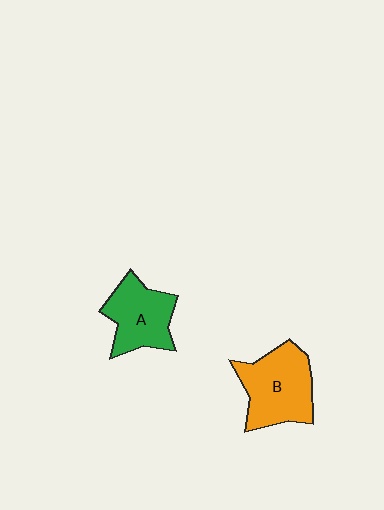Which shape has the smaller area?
Shape A (green).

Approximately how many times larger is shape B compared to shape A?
Approximately 1.2 times.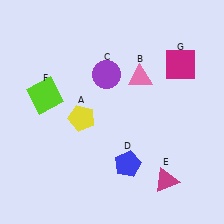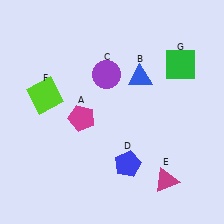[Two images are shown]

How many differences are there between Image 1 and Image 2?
There are 3 differences between the two images.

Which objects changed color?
A changed from yellow to magenta. B changed from pink to blue. G changed from magenta to green.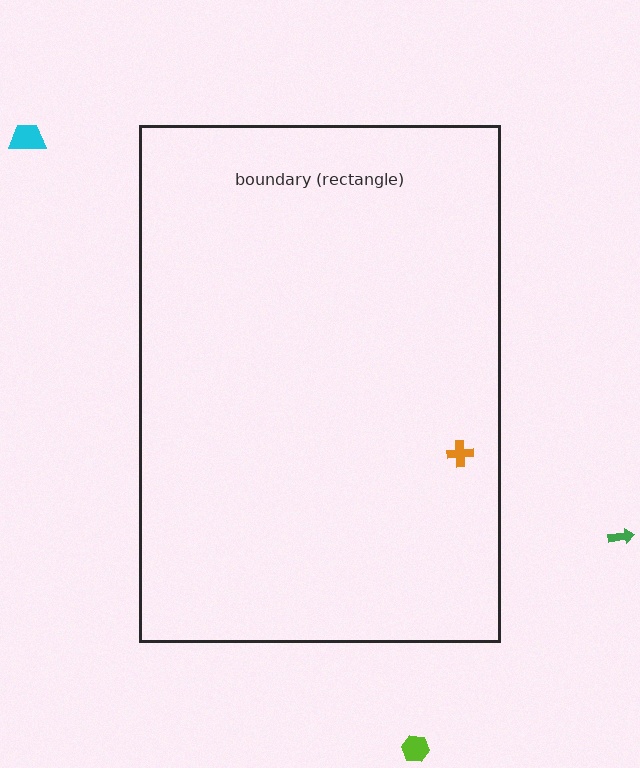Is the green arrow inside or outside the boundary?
Outside.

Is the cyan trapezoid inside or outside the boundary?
Outside.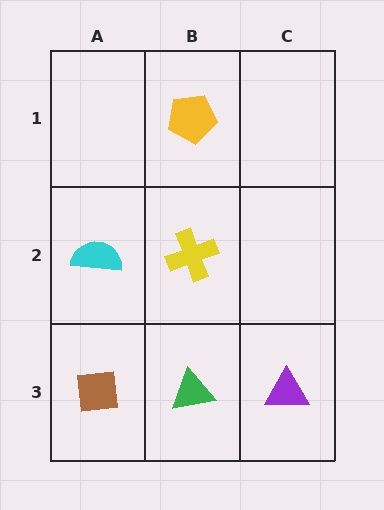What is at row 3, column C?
A purple triangle.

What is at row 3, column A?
A brown square.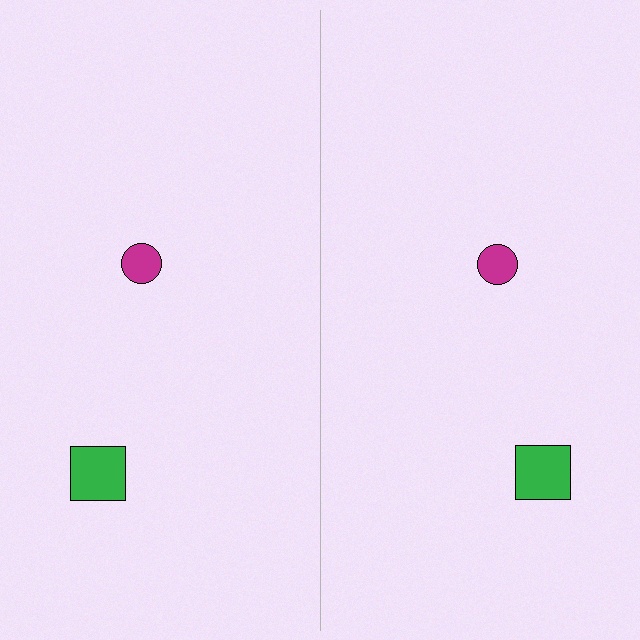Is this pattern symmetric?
Yes, this pattern has bilateral (reflection) symmetry.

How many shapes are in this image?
There are 4 shapes in this image.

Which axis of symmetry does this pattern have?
The pattern has a vertical axis of symmetry running through the center of the image.